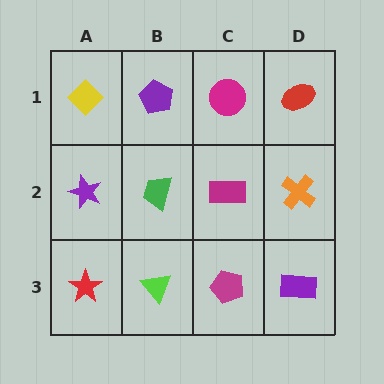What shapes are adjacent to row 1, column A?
A purple star (row 2, column A), a purple pentagon (row 1, column B).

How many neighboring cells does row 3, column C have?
3.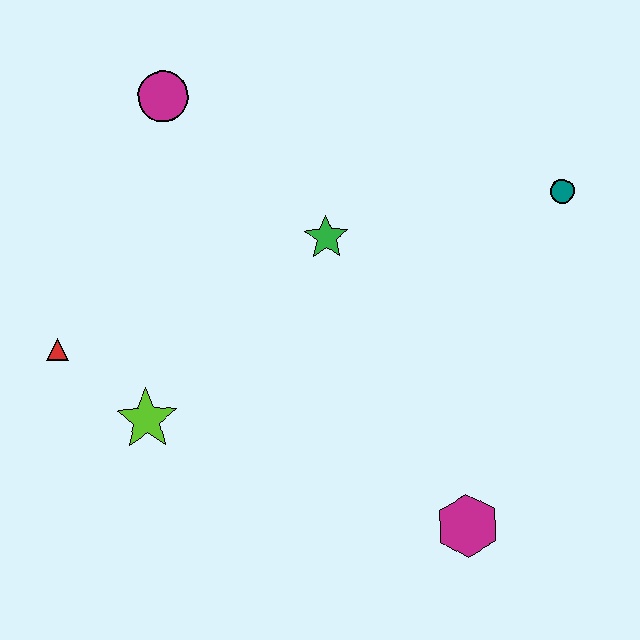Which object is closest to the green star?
The magenta circle is closest to the green star.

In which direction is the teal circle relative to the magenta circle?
The teal circle is to the right of the magenta circle.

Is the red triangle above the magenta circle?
No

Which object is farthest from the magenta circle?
The magenta hexagon is farthest from the magenta circle.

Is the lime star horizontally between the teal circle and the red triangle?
Yes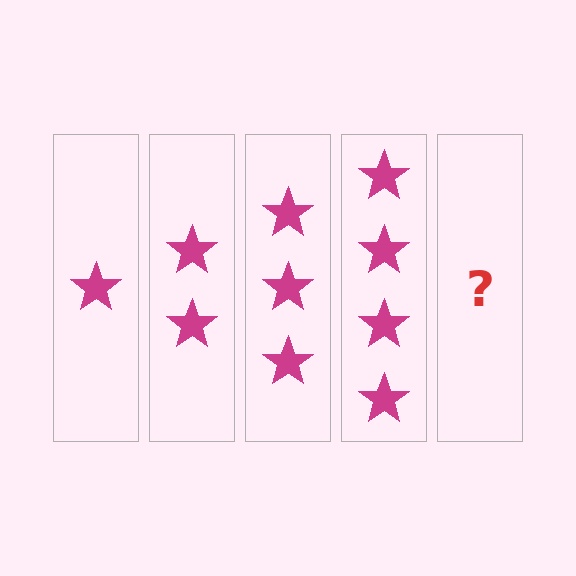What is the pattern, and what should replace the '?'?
The pattern is that each step adds one more star. The '?' should be 5 stars.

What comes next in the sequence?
The next element should be 5 stars.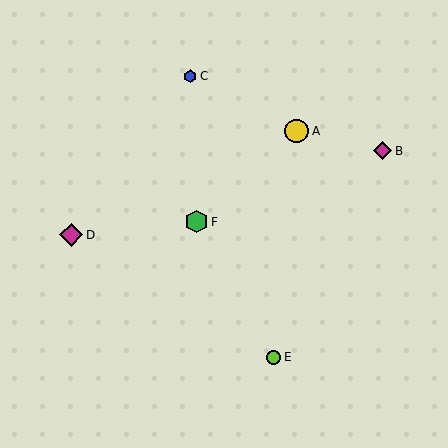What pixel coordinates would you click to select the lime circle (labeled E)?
Click at (274, 357) to select the lime circle E.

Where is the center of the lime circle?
The center of the lime circle is at (274, 357).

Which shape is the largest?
The yellow circle (labeled A) is the largest.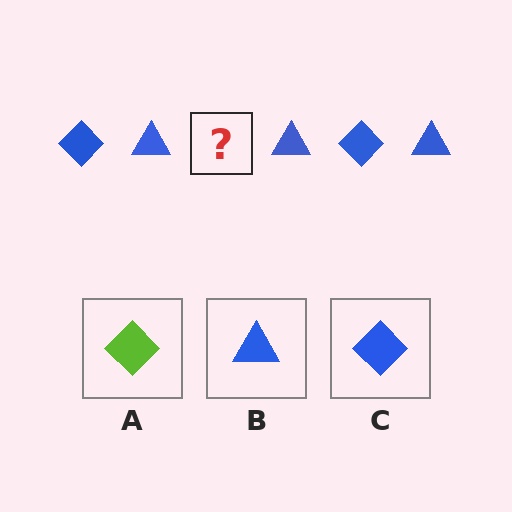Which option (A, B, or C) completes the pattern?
C.